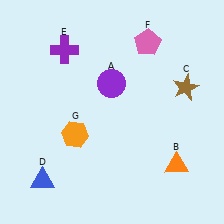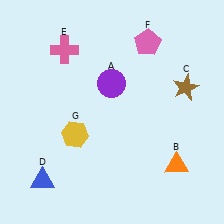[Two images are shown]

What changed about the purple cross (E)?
In Image 1, E is purple. In Image 2, it changed to pink.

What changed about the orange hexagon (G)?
In Image 1, G is orange. In Image 2, it changed to yellow.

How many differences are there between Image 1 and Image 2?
There are 2 differences between the two images.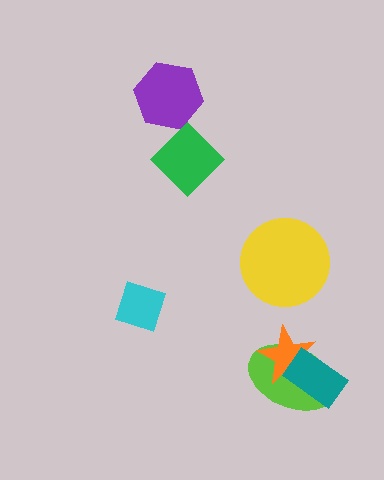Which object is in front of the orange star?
The teal rectangle is in front of the orange star.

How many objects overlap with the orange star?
2 objects overlap with the orange star.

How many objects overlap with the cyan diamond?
0 objects overlap with the cyan diamond.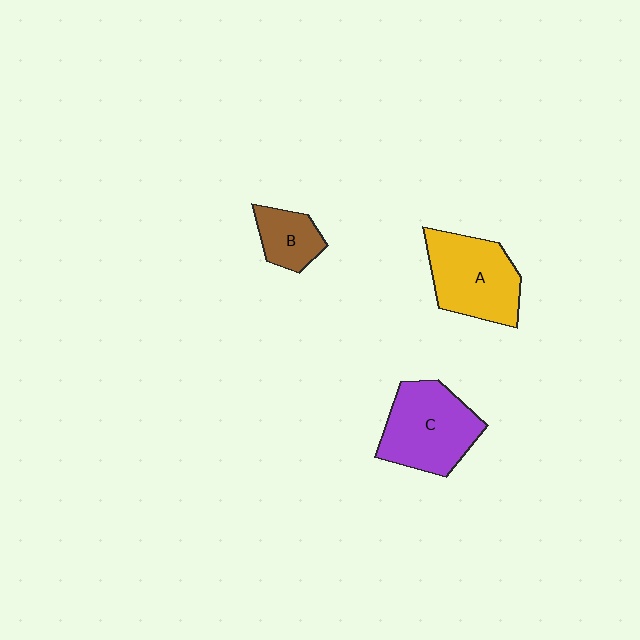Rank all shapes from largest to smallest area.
From largest to smallest: C (purple), A (yellow), B (brown).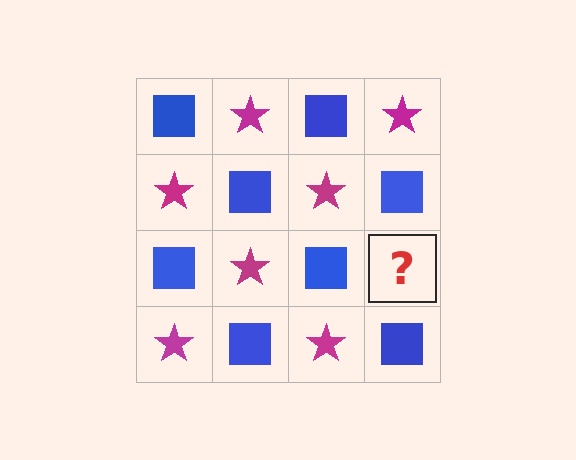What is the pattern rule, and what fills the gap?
The rule is that it alternates blue square and magenta star in a checkerboard pattern. The gap should be filled with a magenta star.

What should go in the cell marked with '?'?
The missing cell should contain a magenta star.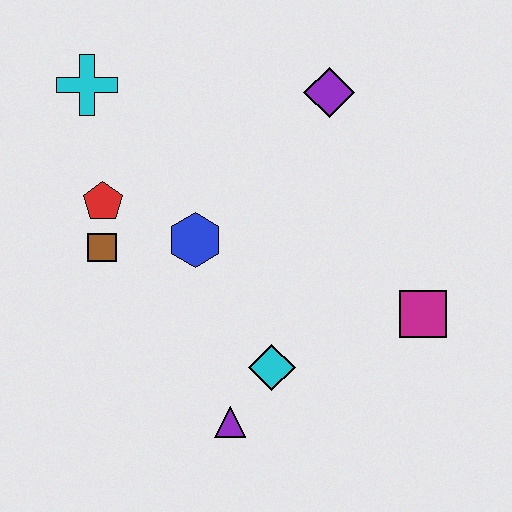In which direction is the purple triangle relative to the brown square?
The purple triangle is below the brown square.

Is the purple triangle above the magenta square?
No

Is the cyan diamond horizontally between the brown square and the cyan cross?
No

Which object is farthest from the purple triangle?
The cyan cross is farthest from the purple triangle.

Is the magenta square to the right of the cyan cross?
Yes